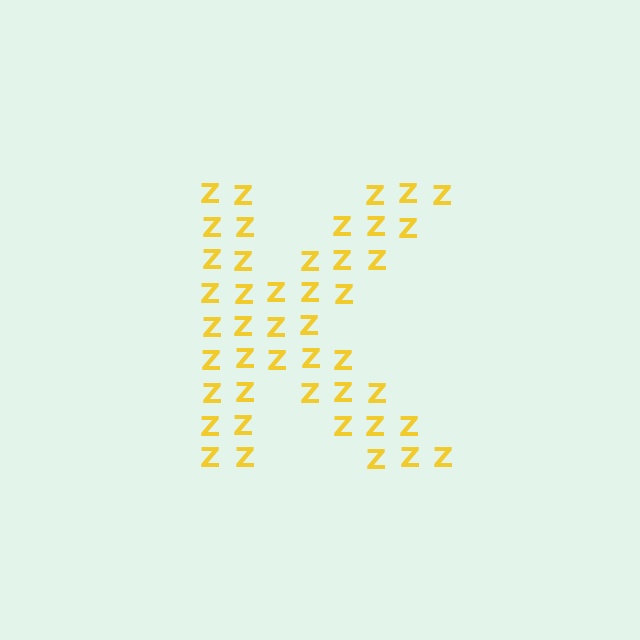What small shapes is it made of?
It is made of small letter Z's.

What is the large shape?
The large shape is the letter K.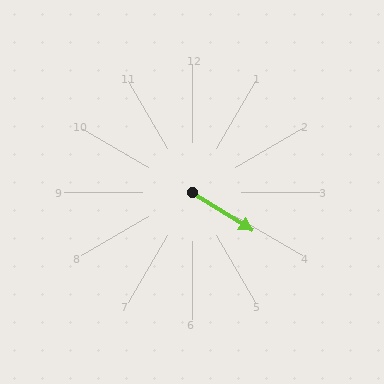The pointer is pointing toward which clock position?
Roughly 4 o'clock.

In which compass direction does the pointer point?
Southeast.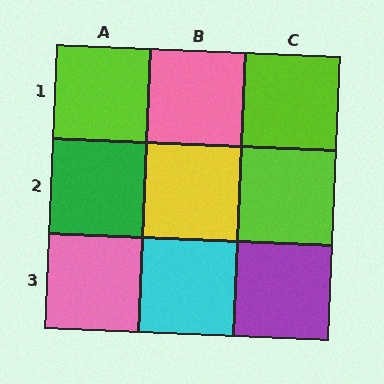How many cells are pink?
2 cells are pink.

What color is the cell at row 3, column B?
Cyan.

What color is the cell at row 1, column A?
Lime.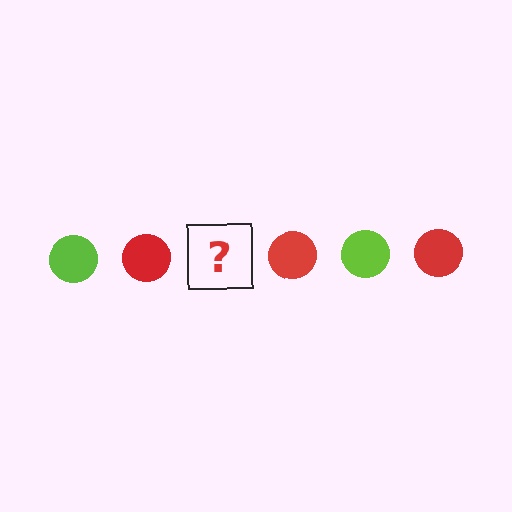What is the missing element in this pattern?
The missing element is a lime circle.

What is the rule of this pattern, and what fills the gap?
The rule is that the pattern cycles through lime, red circles. The gap should be filled with a lime circle.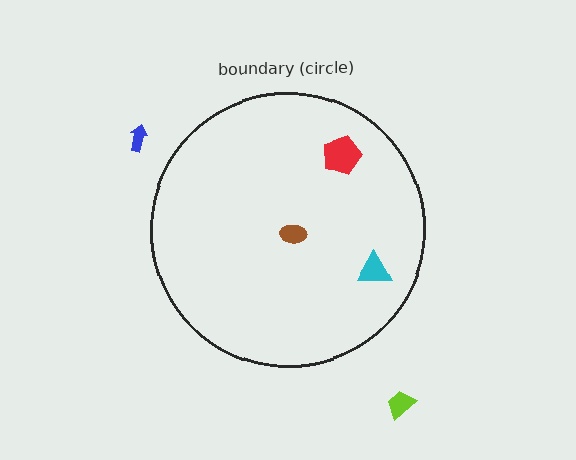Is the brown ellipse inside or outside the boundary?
Inside.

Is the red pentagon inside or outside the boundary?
Inside.